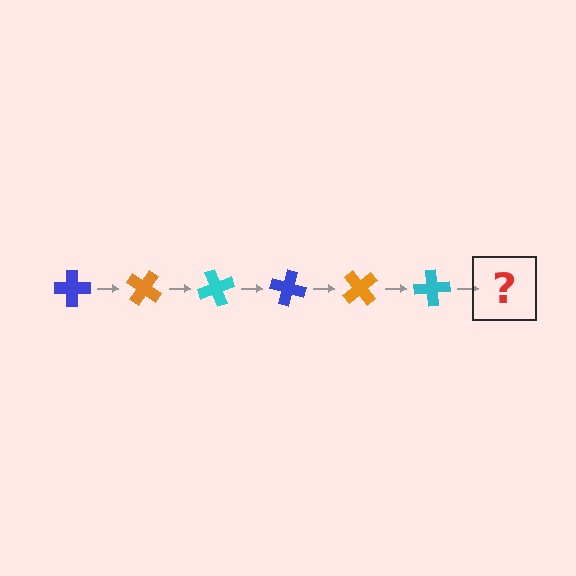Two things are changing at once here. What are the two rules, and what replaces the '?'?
The two rules are that it rotates 35 degrees each step and the color cycles through blue, orange, and cyan. The '?' should be a blue cross, rotated 210 degrees from the start.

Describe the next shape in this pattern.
It should be a blue cross, rotated 210 degrees from the start.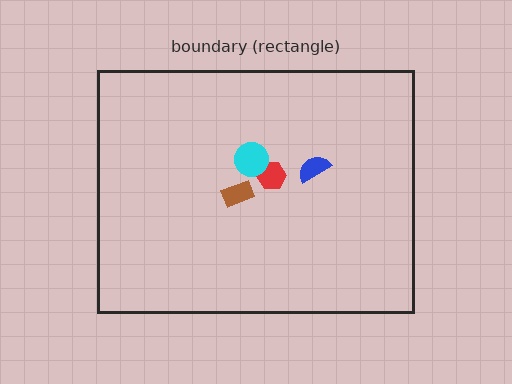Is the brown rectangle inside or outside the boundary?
Inside.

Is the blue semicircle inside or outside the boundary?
Inside.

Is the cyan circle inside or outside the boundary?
Inside.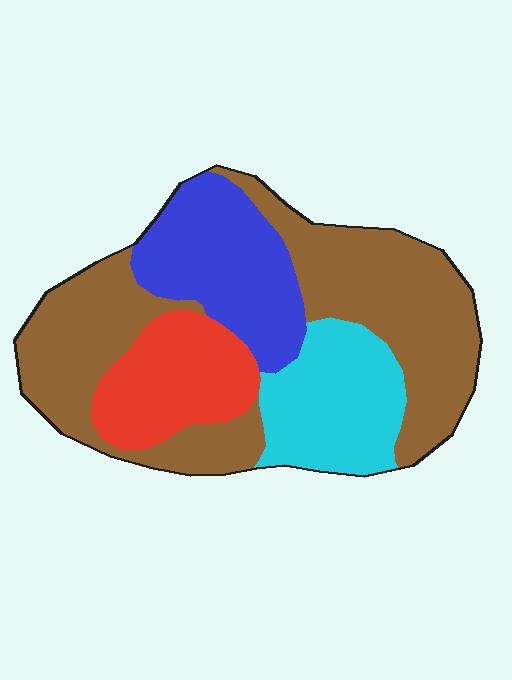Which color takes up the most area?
Brown, at roughly 45%.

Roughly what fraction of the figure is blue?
Blue takes up about one fifth (1/5) of the figure.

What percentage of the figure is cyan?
Cyan covers around 20% of the figure.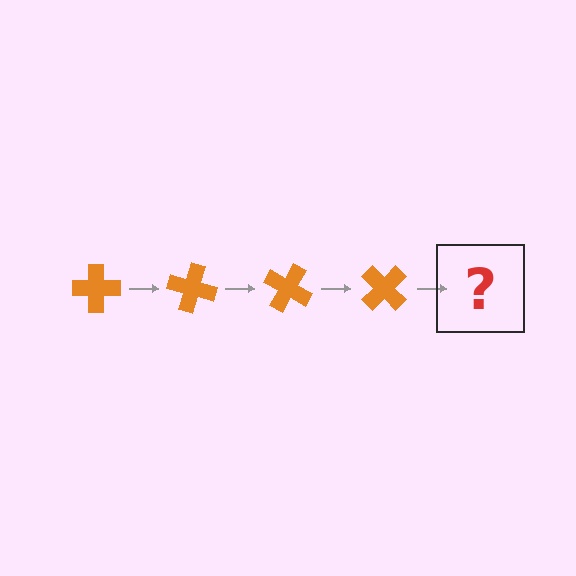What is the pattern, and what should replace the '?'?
The pattern is that the cross rotates 15 degrees each step. The '?' should be an orange cross rotated 60 degrees.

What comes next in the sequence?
The next element should be an orange cross rotated 60 degrees.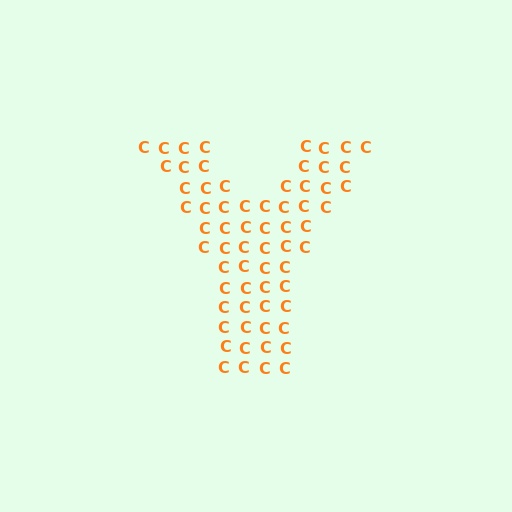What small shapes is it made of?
It is made of small letter C's.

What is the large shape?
The large shape is the letter Y.